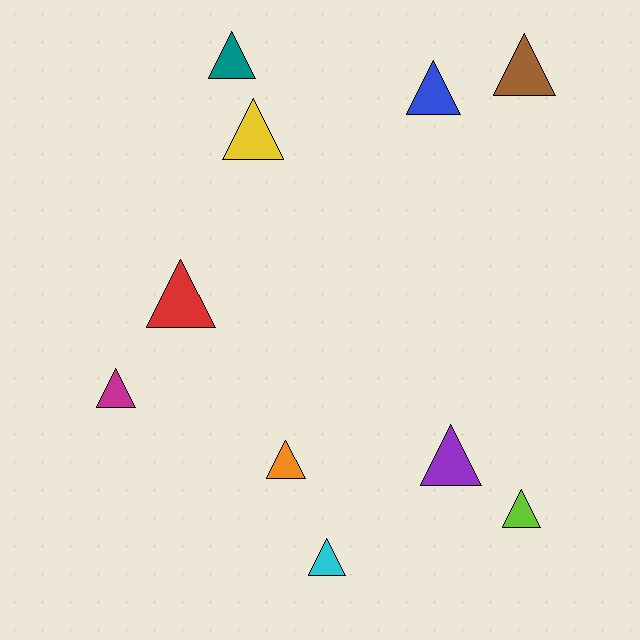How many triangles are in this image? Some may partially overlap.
There are 10 triangles.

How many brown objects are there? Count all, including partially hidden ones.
There is 1 brown object.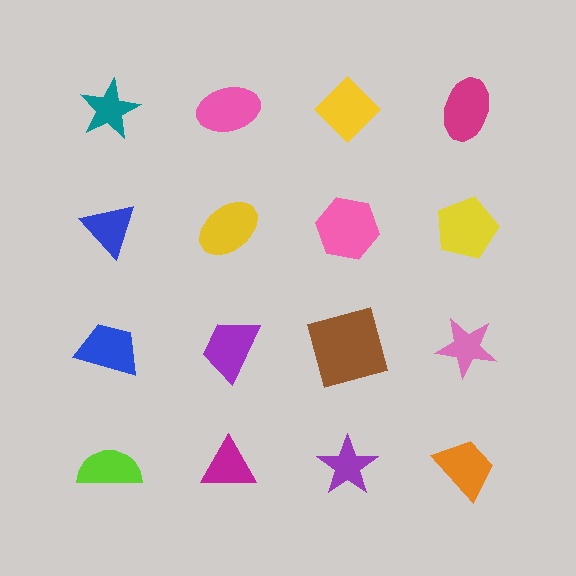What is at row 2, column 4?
A yellow pentagon.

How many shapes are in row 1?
4 shapes.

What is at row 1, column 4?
A magenta ellipse.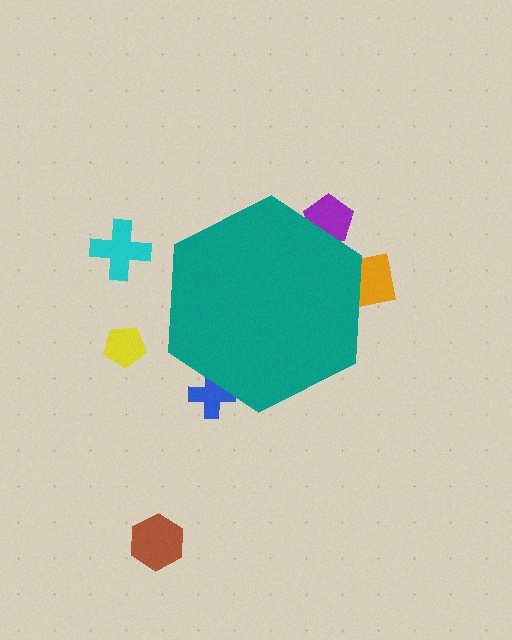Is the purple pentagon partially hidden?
Yes, the purple pentagon is partially hidden behind the teal hexagon.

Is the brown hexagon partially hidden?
No, the brown hexagon is fully visible.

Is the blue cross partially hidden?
Yes, the blue cross is partially hidden behind the teal hexagon.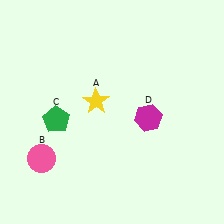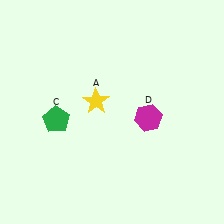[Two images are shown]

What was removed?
The pink circle (B) was removed in Image 2.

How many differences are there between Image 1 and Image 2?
There is 1 difference between the two images.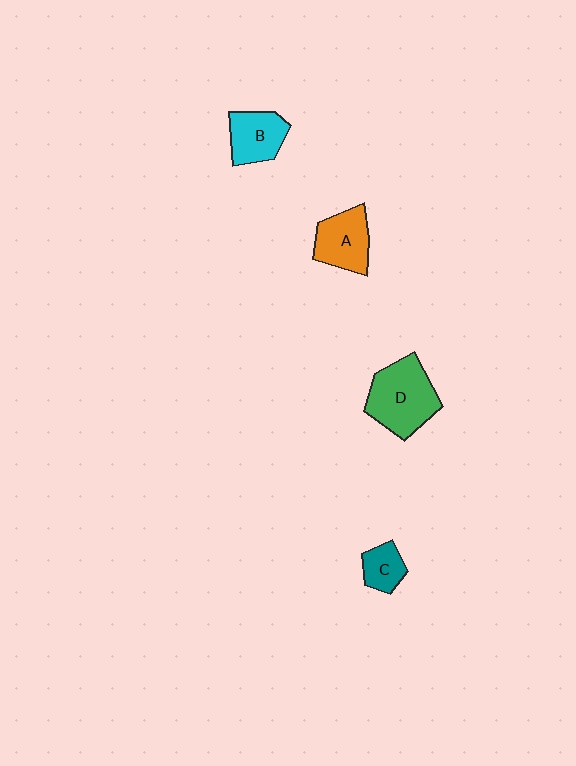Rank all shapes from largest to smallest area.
From largest to smallest: D (green), A (orange), B (cyan), C (teal).